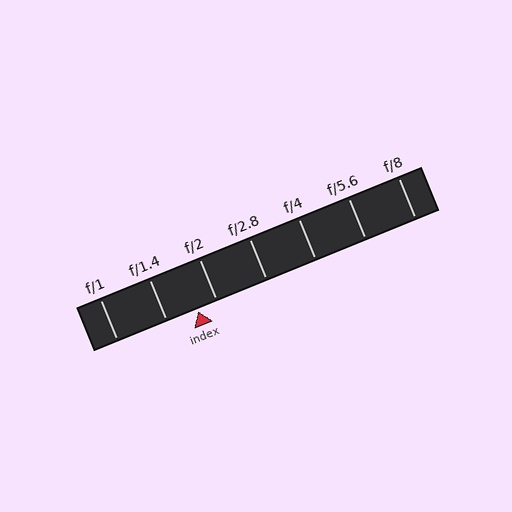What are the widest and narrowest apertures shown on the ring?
The widest aperture shown is f/1 and the narrowest is f/8.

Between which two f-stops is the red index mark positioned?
The index mark is between f/1.4 and f/2.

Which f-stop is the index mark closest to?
The index mark is closest to f/2.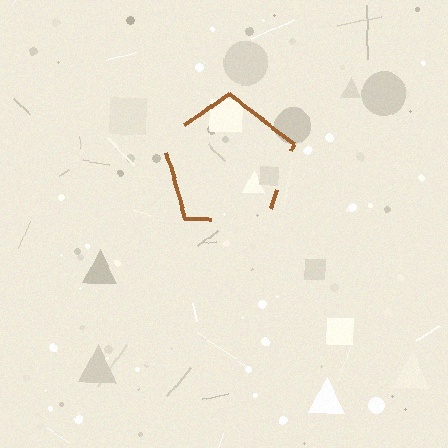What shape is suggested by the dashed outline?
The dashed outline suggests a pentagon.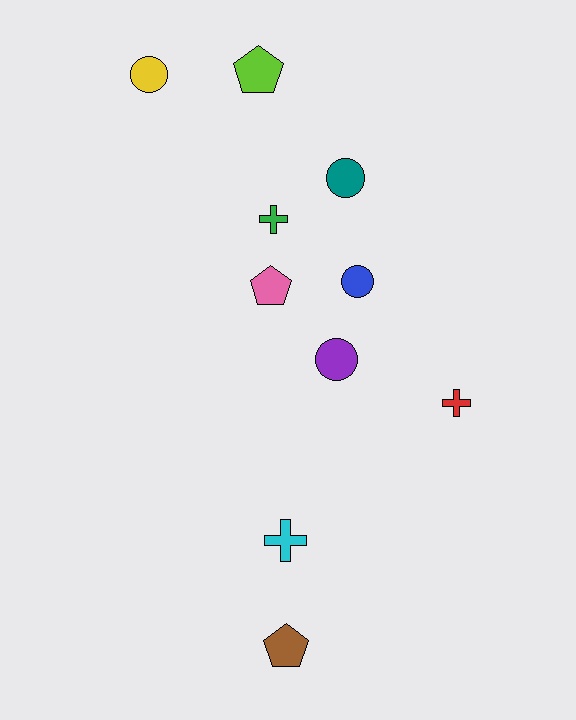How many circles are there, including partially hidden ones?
There are 4 circles.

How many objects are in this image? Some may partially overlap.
There are 10 objects.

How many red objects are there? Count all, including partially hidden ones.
There is 1 red object.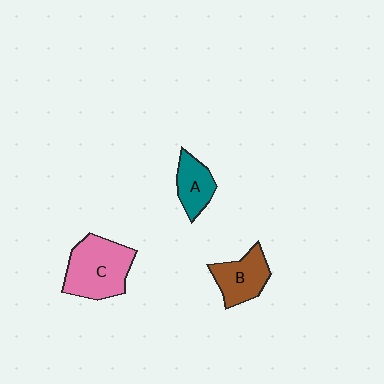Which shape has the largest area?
Shape C (pink).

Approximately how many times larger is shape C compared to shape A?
Approximately 1.9 times.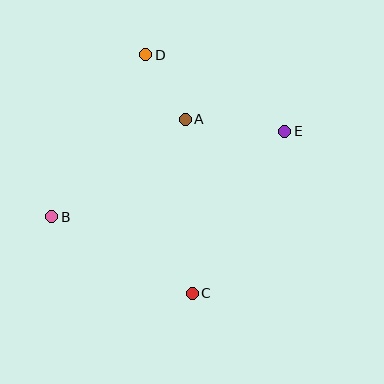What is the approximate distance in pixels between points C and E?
The distance between C and E is approximately 186 pixels.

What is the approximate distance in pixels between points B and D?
The distance between B and D is approximately 187 pixels.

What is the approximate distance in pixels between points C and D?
The distance between C and D is approximately 243 pixels.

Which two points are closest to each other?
Points A and D are closest to each other.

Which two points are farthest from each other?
Points B and E are farthest from each other.